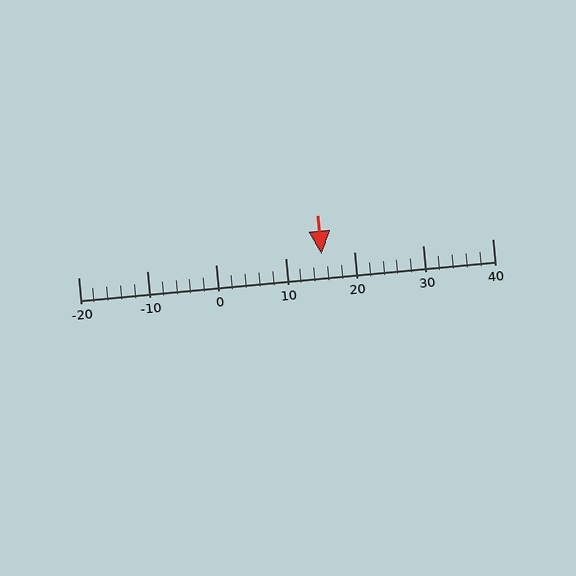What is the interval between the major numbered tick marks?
The major tick marks are spaced 10 units apart.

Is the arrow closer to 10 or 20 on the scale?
The arrow is closer to 20.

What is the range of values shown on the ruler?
The ruler shows values from -20 to 40.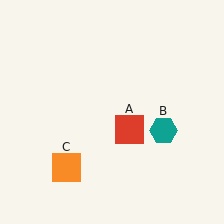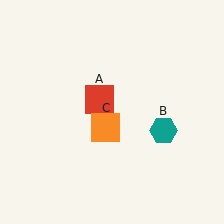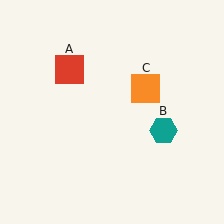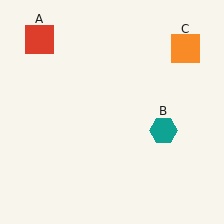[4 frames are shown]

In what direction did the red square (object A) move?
The red square (object A) moved up and to the left.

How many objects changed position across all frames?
2 objects changed position: red square (object A), orange square (object C).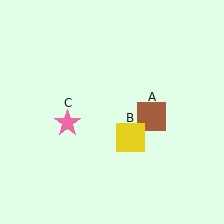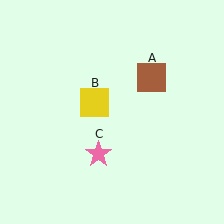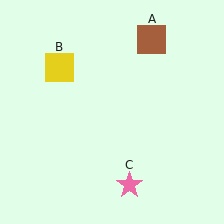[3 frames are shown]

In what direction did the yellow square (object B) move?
The yellow square (object B) moved up and to the left.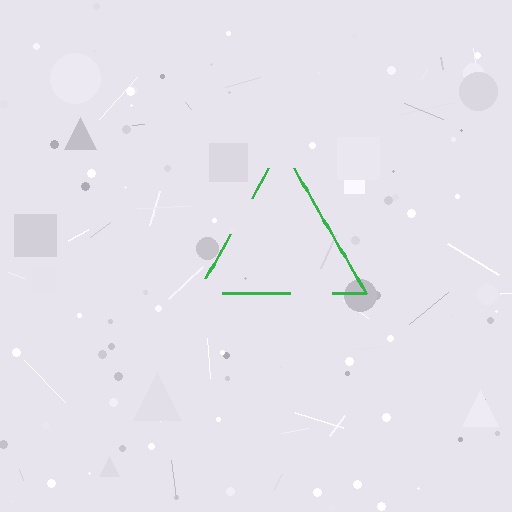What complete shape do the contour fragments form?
The contour fragments form a triangle.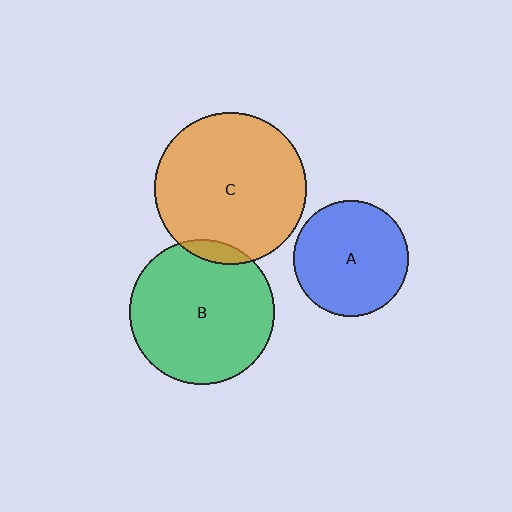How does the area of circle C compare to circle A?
Approximately 1.7 times.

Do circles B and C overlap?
Yes.